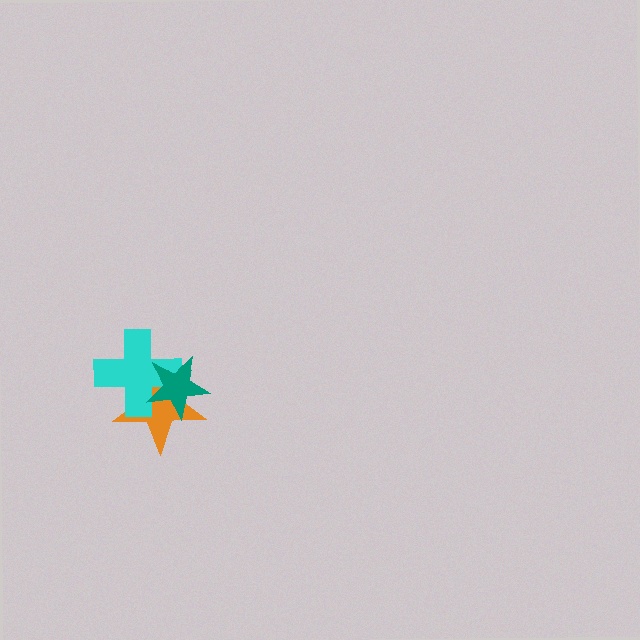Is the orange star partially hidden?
Yes, it is partially covered by another shape.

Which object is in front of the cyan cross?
The teal star is in front of the cyan cross.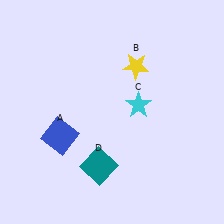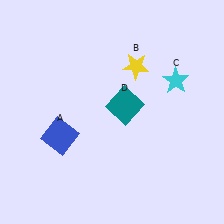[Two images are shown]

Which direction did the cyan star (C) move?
The cyan star (C) moved right.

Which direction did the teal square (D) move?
The teal square (D) moved up.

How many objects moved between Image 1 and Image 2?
2 objects moved between the two images.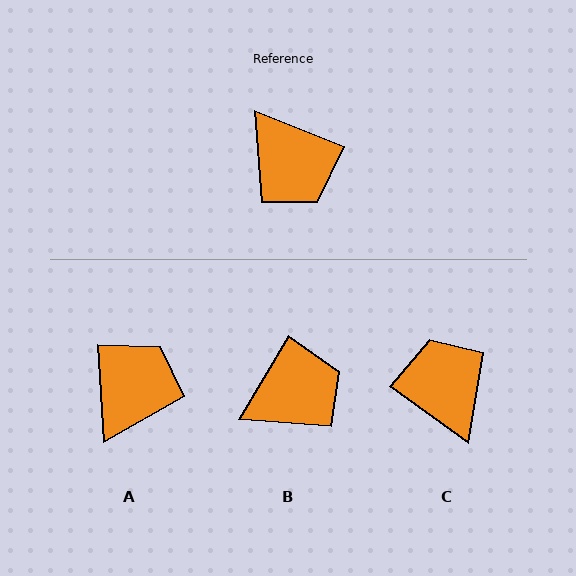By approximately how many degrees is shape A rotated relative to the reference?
Approximately 115 degrees counter-clockwise.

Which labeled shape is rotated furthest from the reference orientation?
C, about 166 degrees away.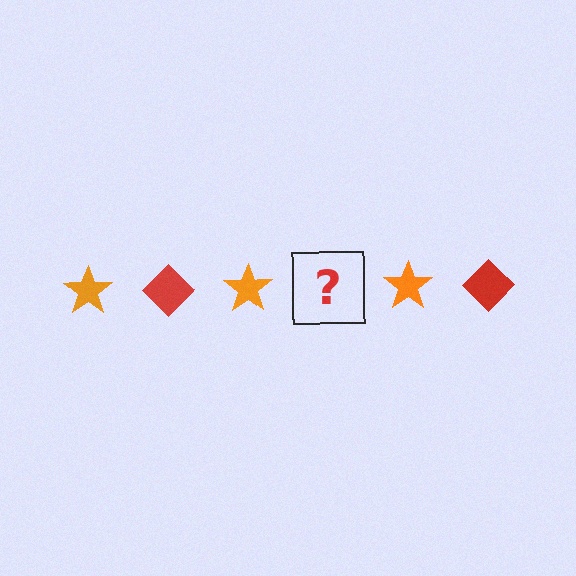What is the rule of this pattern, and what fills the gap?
The rule is that the pattern alternates between orange star and red diamond. The gap should be filled with a red diamond.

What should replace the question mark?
The question mark should be replaced with a red diamond.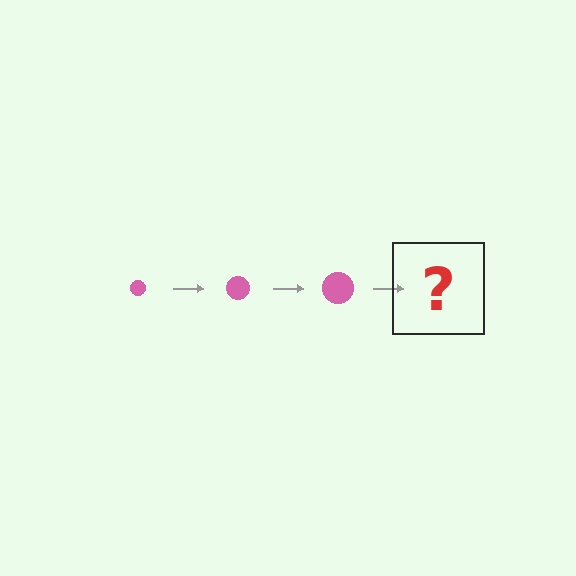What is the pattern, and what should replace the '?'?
The pattern is that the circle gets progressively larger each step. The '?' should be a pink circle, larger than the previous one.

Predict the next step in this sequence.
The next step is a pink circle, larger than the previous one.